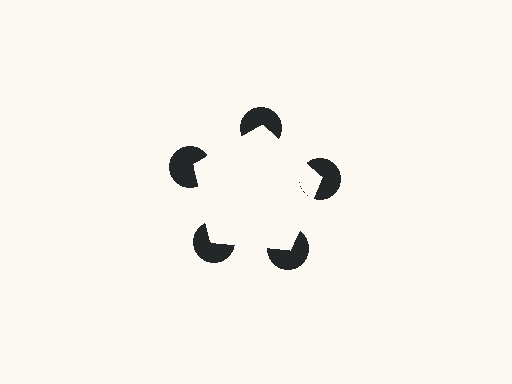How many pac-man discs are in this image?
There are 5 — one at each vertex of the illusory pentagon.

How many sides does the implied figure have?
5 sides.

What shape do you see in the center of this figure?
An illusory pentagon — its edges are inferred from the aligned wedge cuts in the pac-man discs, not physically drawn.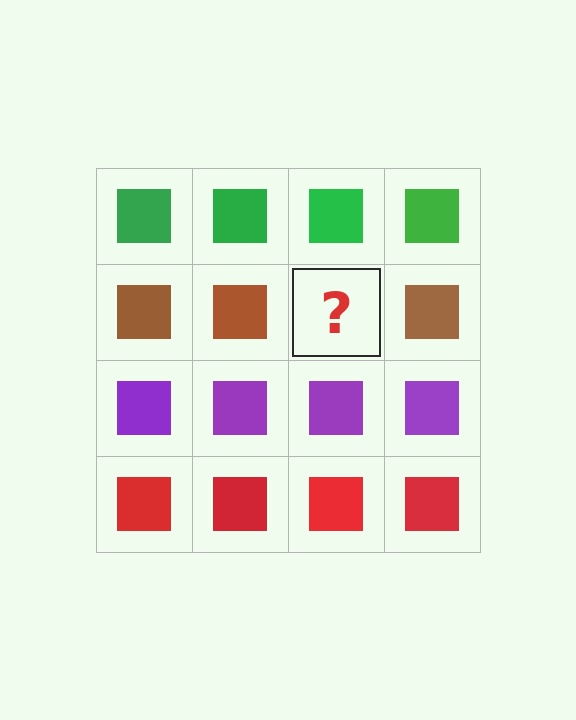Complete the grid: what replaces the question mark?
The question mark should be replaced with a brown square.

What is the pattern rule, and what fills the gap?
The rule is that each row has a consistent color. The gap should be filled with a brown square.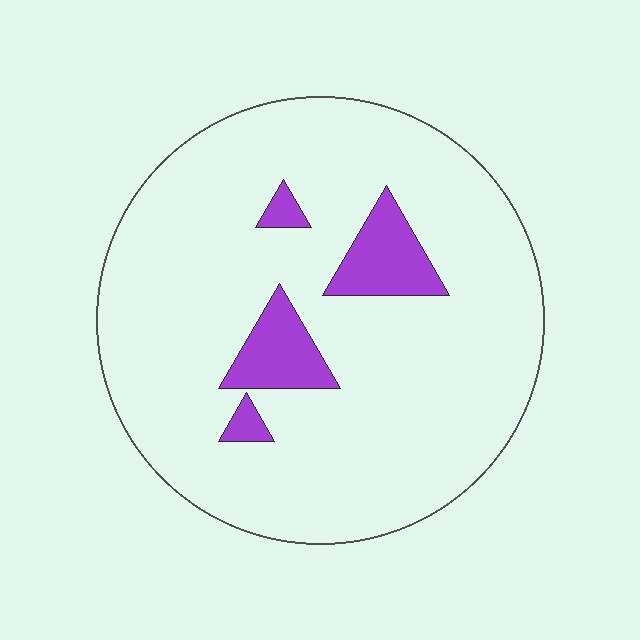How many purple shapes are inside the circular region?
4.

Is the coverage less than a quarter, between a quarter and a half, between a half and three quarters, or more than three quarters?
Less than a quarter.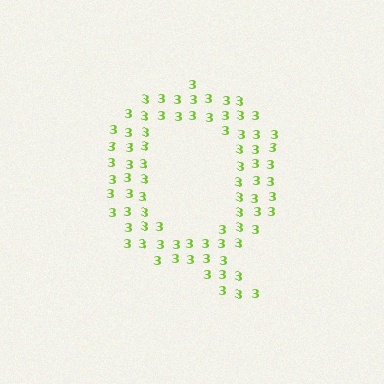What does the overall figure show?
The overall figure shows the letter Q.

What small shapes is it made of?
It is made of small digit 3's.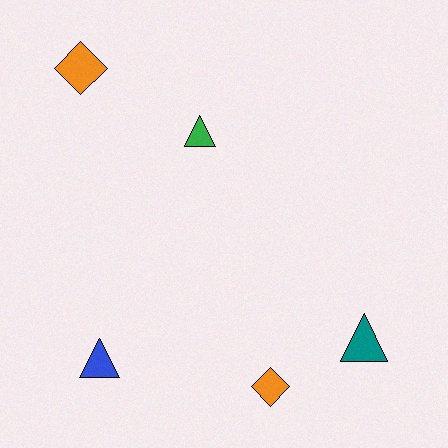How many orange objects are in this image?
There are 2 orange objects.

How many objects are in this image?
There are 5 objects.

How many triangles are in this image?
There are 3 triangles.